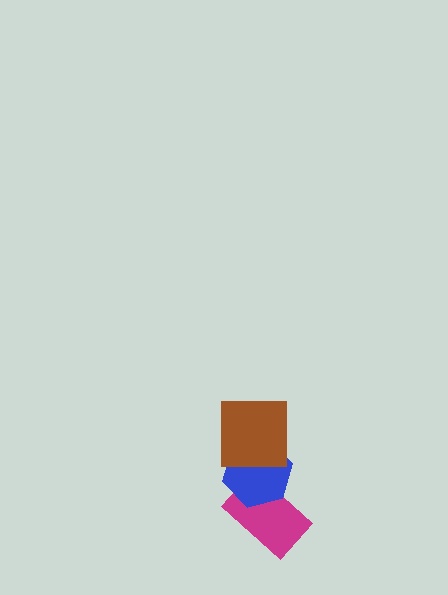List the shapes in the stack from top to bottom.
From top to bottom: the brown square, the blue hexagon, the magenta rectangle.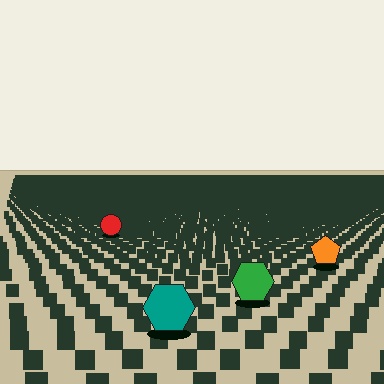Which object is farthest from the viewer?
The red circle is farthest from the viewer. It appears smaller and the ground texture around it is denser.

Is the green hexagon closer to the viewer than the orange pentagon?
Yes. The green hexagon is closer — you can tell from the texture gradient: the ground texture is coarser near it.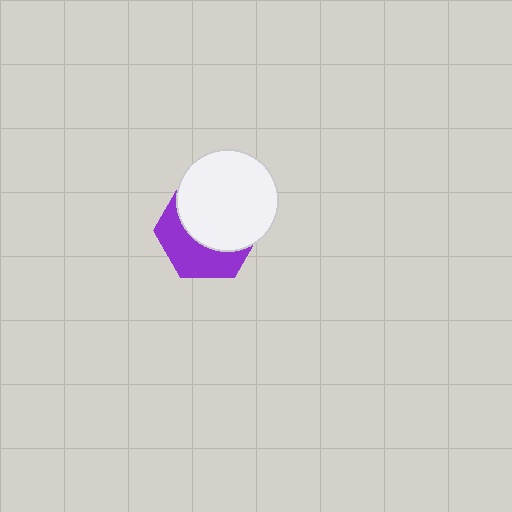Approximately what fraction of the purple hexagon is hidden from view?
Roughly 58% of the purple hexagon is hidden behind the white circle.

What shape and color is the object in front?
The object in front is a white circle.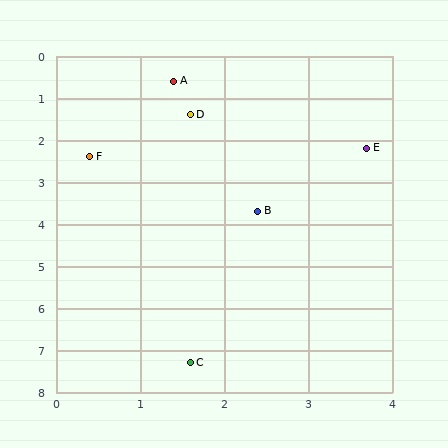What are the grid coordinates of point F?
Point F is at approximately (0.4, 2.4).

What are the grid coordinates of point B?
Point B is at approximately (2.4, 3.7).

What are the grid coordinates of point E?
Point E is at approximately (3.7, 2.2).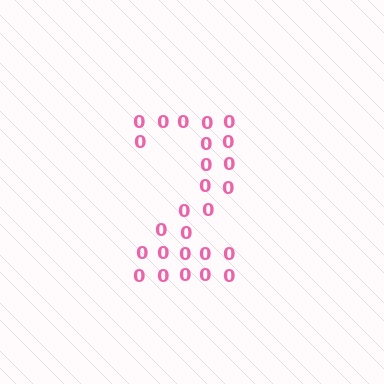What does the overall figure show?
The overall figure shows the digit 2.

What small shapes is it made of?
It is made of small digit 0's.